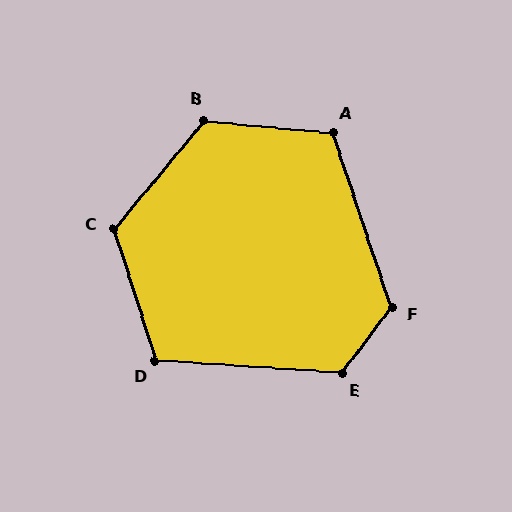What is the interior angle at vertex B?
Approximately 124 degrees (obtuse).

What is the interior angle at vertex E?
Approximately 123 degrees (obtuse).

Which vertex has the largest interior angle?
F, at approximately 124 degrees.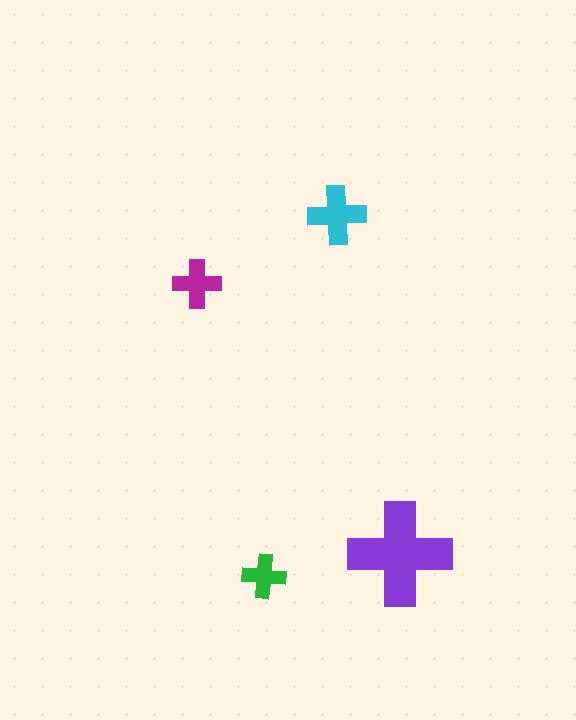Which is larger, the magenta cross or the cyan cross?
The cyan one.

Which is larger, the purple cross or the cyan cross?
The purple one.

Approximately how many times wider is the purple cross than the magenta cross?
About 2 times wider.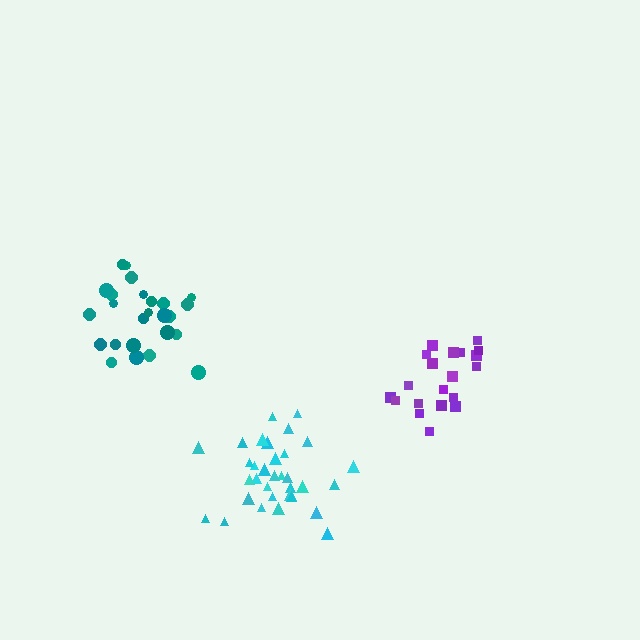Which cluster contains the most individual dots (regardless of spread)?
Cyan (33).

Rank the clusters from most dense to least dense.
cyan, teal, purple.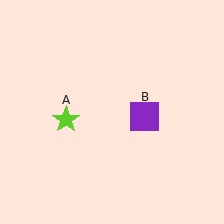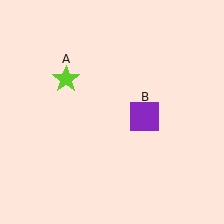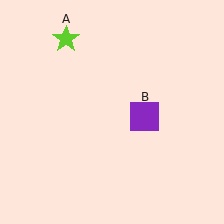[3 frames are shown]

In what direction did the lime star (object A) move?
The lime star (object A) moved up.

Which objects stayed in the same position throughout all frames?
Purple square (object B) remained stationary.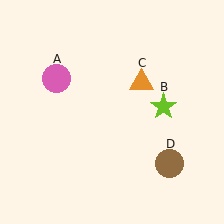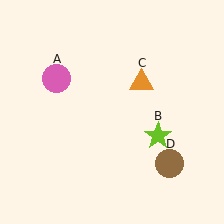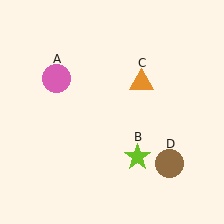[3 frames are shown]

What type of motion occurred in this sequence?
The lime star (object B) rotated clockwise around the center of the scene.